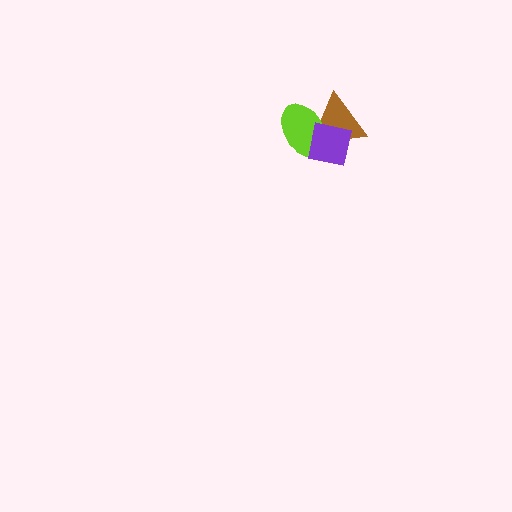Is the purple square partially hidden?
No, no other shape covers it.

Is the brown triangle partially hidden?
Yes, it is partially covered by another shape.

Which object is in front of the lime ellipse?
The purple square is in front of the lime ellipse.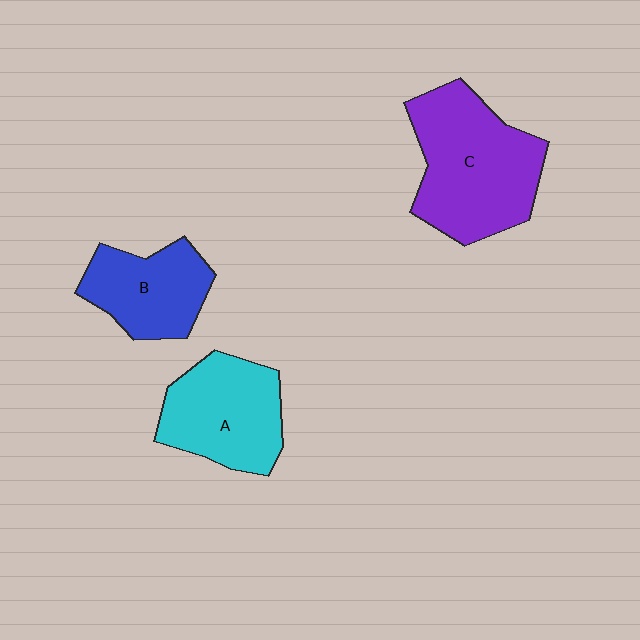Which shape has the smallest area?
Shape B (blue).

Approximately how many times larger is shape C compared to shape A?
Approximately 1.3 times.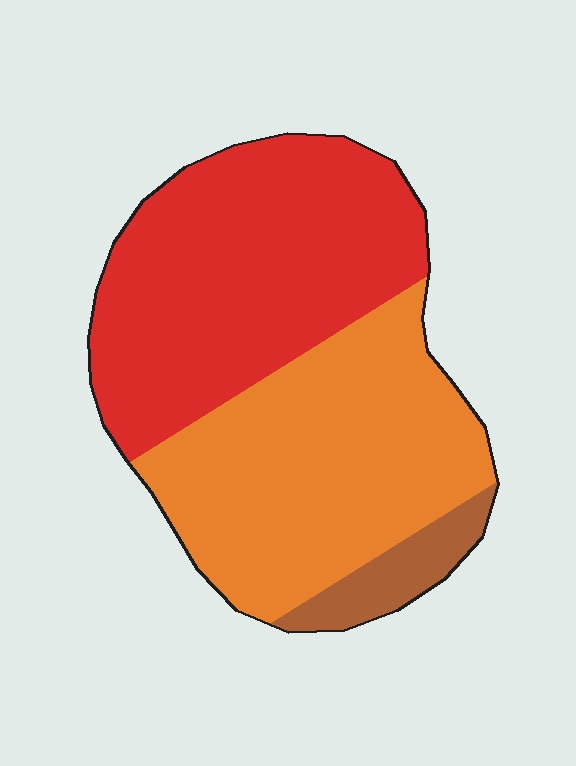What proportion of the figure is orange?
Orange covers 45% of the figure.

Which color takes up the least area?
Brown, at roughly 10%.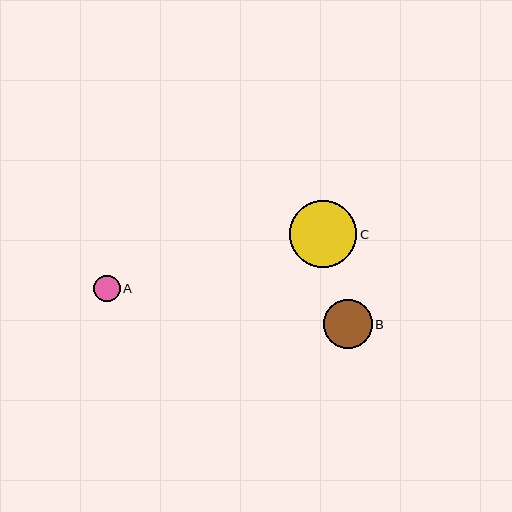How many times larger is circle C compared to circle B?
Circle C is approximately 1.4 times the size of circle B.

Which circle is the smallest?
Circle A is the smallest with a size of approximately 27 pixels.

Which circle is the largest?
Circle C is the largest with a size of approximately 67 pixels.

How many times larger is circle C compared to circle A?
Circle C is approximately 2.5 times the size of circle A.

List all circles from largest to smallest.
From largest to smallest: C, B, A.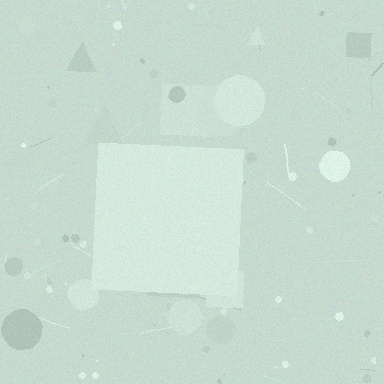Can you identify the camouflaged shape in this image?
The camouflaged shape is a square.